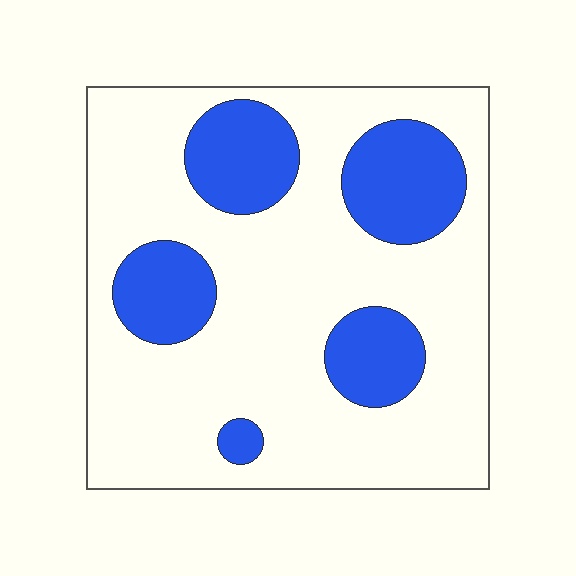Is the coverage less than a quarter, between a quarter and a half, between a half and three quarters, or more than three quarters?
Between a quarter and a half.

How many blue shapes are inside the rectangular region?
5.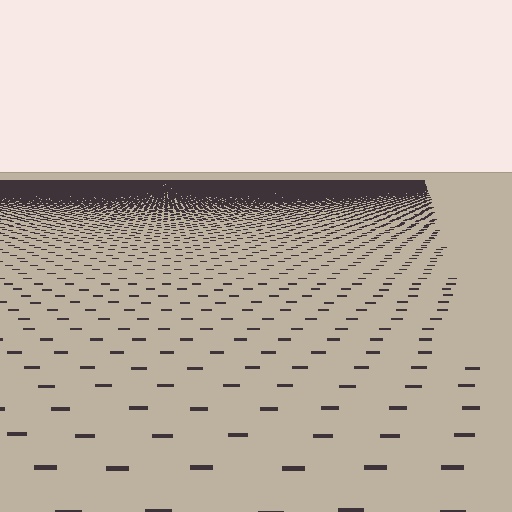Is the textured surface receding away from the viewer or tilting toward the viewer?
The surface is receding away from the viewer. Texture elements get smaller and denser toward the top.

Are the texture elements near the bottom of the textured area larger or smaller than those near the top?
Larger. Near the bottom, elements are closer to the viewer and appear at a bigger on-screen size.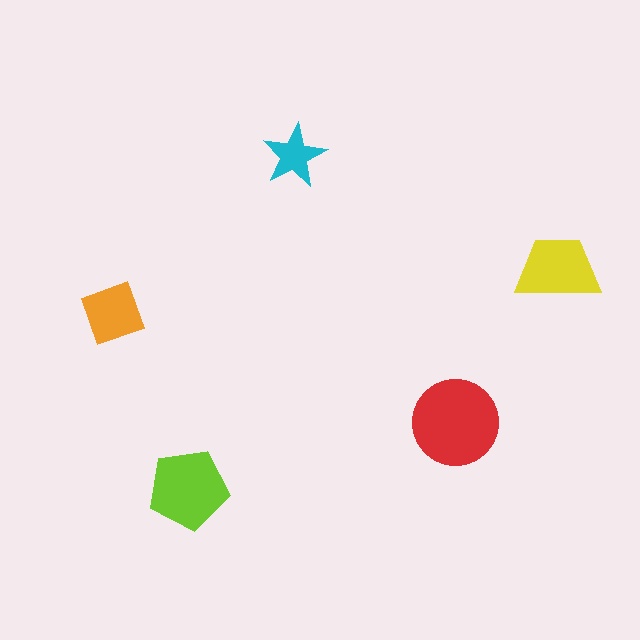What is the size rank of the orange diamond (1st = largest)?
4th.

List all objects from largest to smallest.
The red circle, the lime pentagon, the yellow trapezoid, the orange diamond, the cyan star.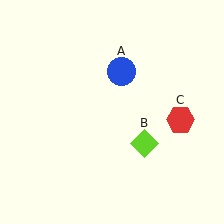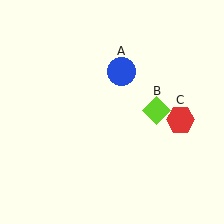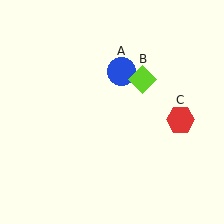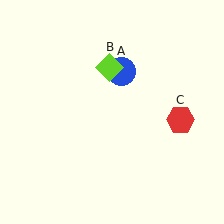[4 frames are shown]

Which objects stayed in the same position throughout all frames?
Blue circle (object A) and red hexagon (object C) remained stationary.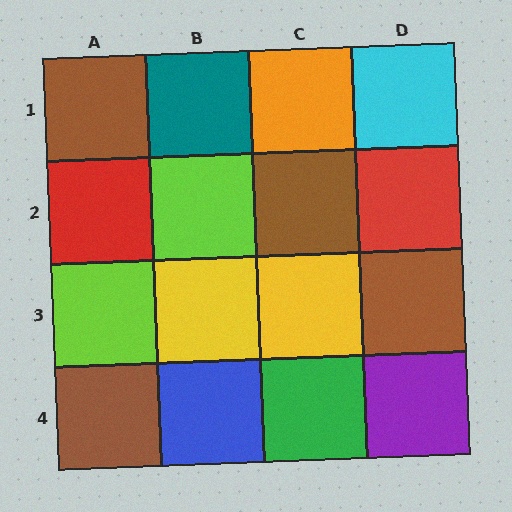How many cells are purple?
1 cell is purple.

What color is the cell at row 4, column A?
Brown.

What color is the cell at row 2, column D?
Red.